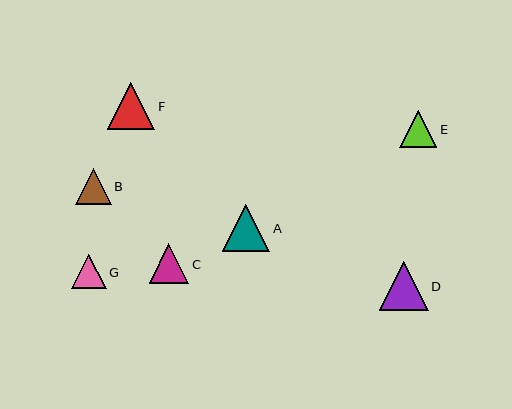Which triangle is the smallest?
Triangle G is the smallest with a size of approximately 34 pixels.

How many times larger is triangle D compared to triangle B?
Triangle D is approximately 1.3 times the size of triangle B.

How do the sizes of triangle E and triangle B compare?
Triangle E and triangle B are approximately the same size.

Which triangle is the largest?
Triangle D is the largest with a size of approximately 49 pixels.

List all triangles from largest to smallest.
From largest to smallest: D, A, F, C, E, B, G.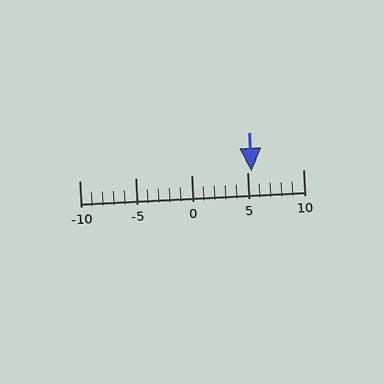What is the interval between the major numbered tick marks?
The major tick marks are spaced 5 units apart.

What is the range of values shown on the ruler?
The ruler shows values from -10 to 10.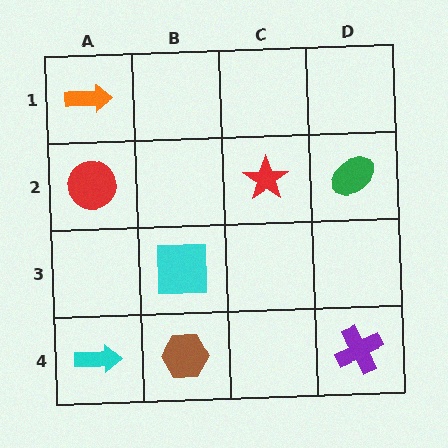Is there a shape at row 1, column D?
No, that cell is empty.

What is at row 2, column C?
A red star.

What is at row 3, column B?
A cyan square.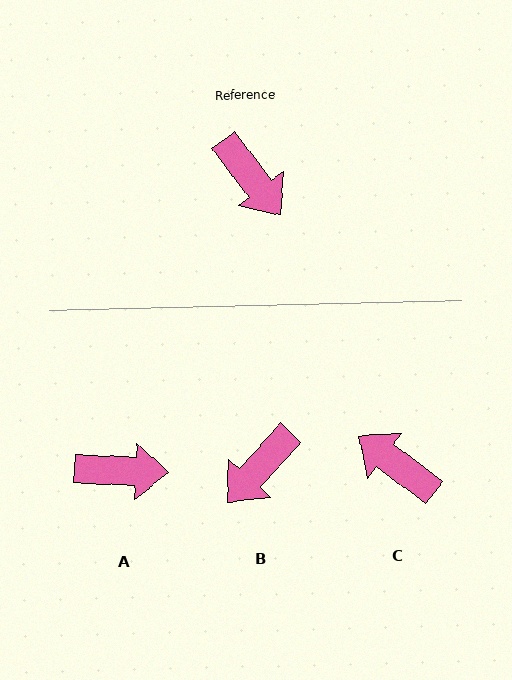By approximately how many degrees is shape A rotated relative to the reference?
Approximately 50 degrees counter-clockwise.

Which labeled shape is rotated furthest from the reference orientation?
C, about 164 degrees away.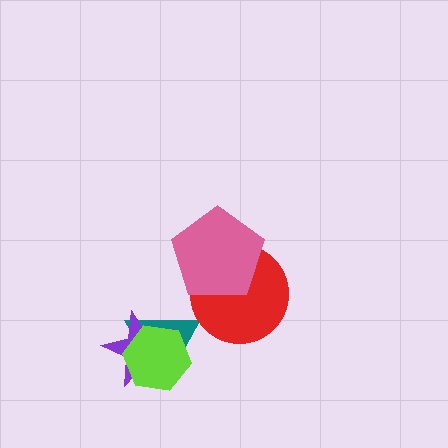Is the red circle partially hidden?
Yes, it is partially covered by another shape.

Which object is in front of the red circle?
The pink pentagon is in front of the red circle.